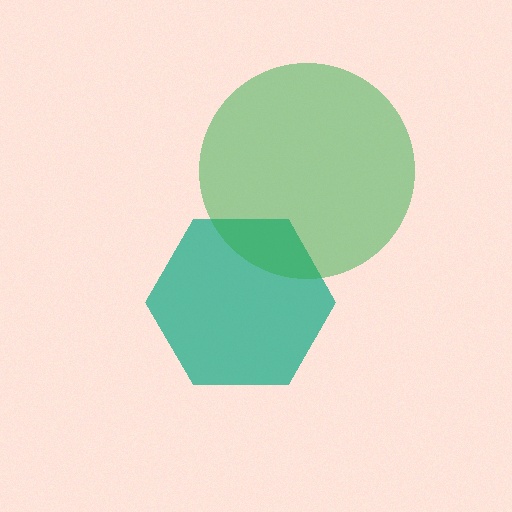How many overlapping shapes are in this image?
There are 2 overlapping shapes in the image.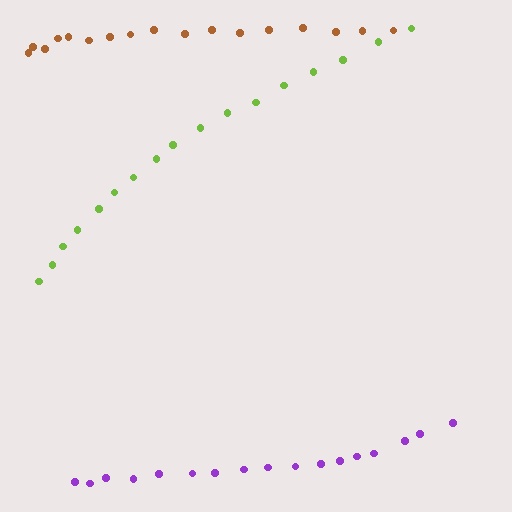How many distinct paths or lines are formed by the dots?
There are 3 distinct paths.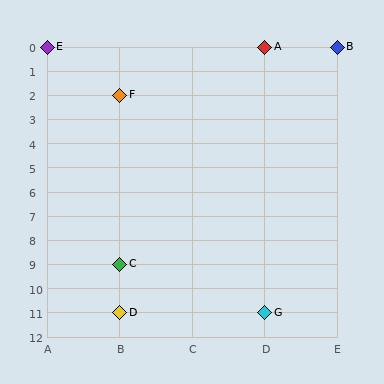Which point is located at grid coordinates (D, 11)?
Point G is at (D, 11).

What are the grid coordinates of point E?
Point E is at grid coordinates (A, 0).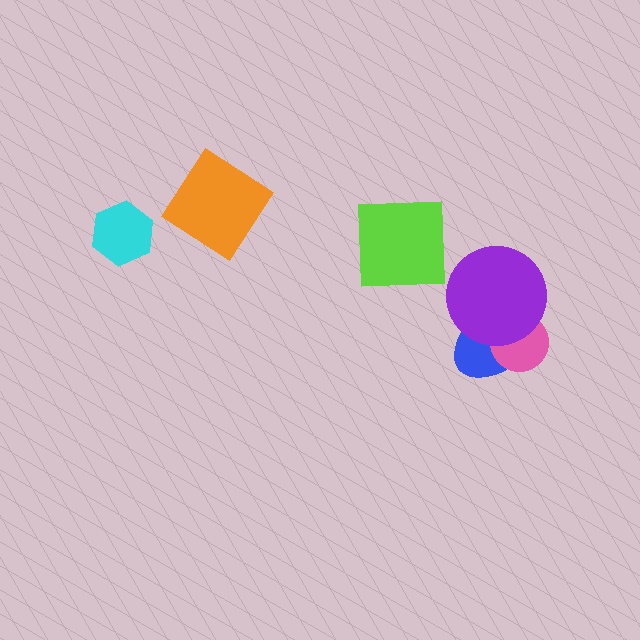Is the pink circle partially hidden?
Yes, it is partially covered by another shape.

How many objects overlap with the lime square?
0 objects overlap with the lime square.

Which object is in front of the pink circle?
The purple circle is in front of the pink circle.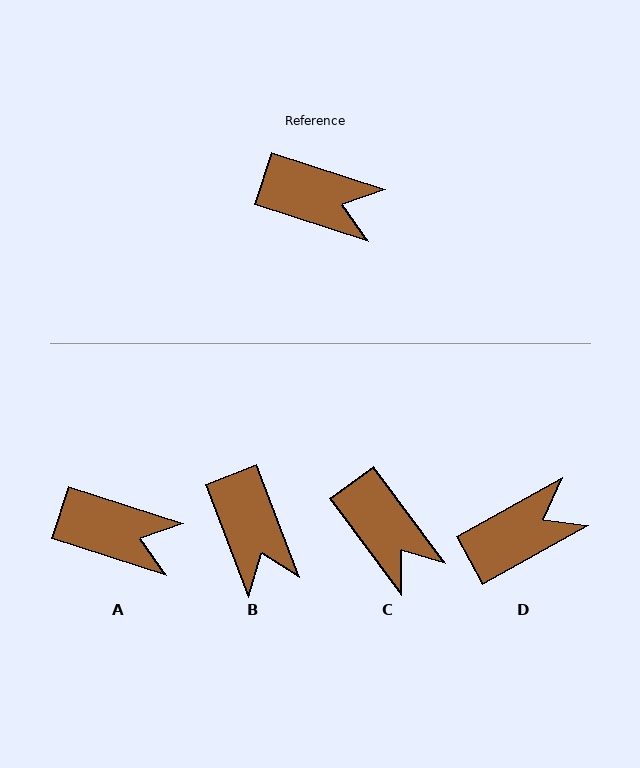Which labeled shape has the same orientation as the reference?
A.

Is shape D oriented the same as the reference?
No, it is off by about 47 degrees.